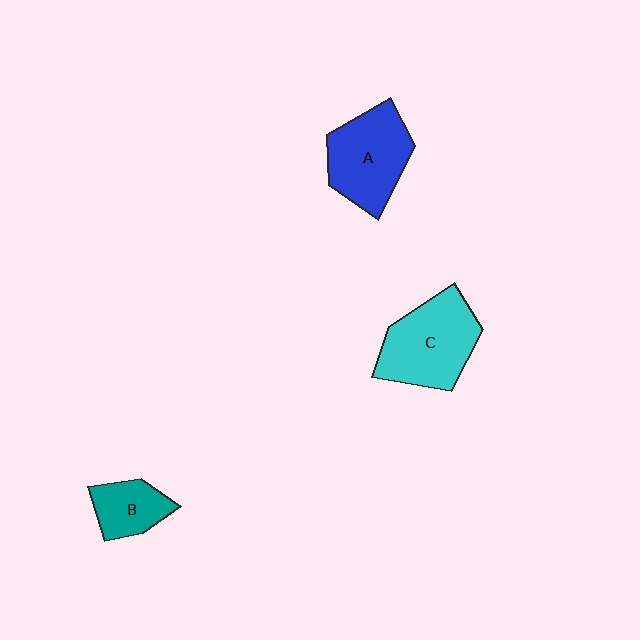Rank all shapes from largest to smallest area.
From largest to smallest: C (cyan), A (blue), B (teal).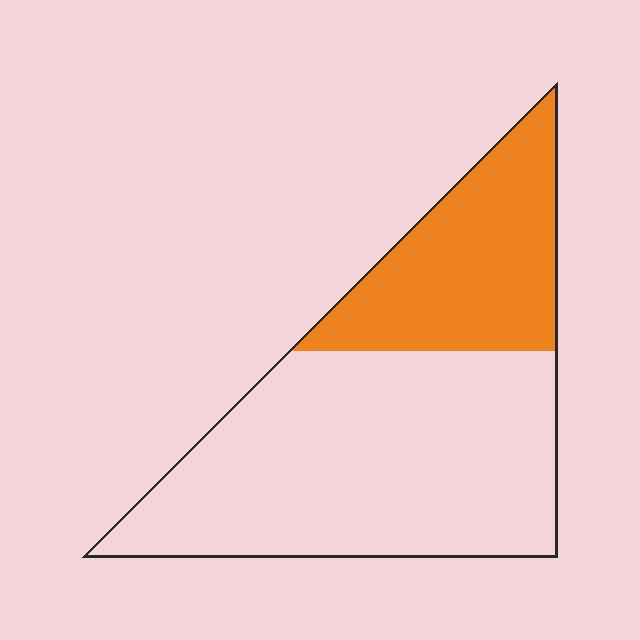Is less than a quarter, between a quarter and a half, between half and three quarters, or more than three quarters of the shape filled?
Between a quarter and a half.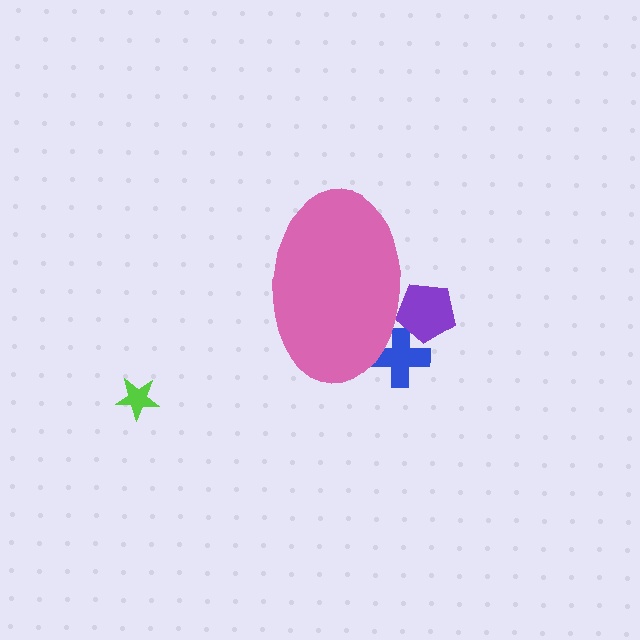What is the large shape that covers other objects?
A pink ellipse.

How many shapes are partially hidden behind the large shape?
2 shapes are partially hidden.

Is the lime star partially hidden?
No, the lime star is fully visible.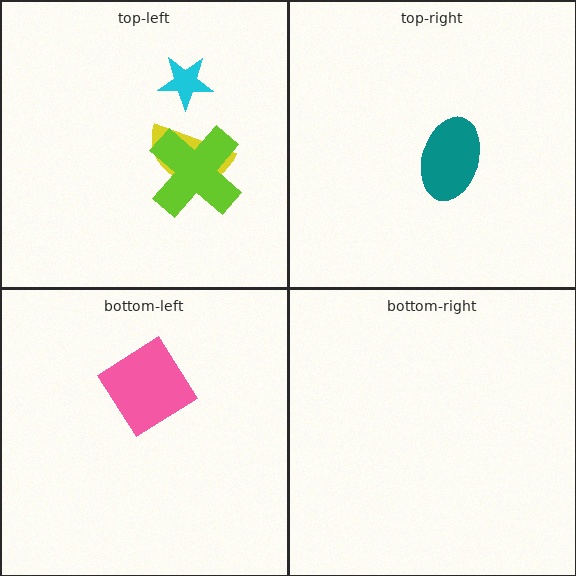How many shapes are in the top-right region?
1.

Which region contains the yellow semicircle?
The top-left region.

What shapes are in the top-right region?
The teal ellipse.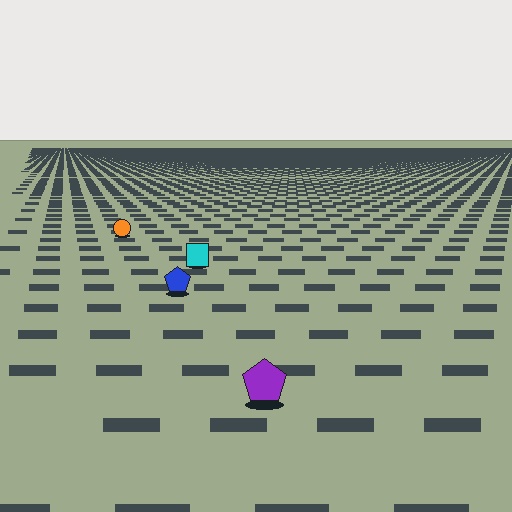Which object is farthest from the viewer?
The orange circle is farthest from the viewer. It appears smaller and the ground texture around it is denser.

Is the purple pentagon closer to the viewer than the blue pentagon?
Yes. The purple pentagon is closer — you can tell from the texture gradient: the ground texture is coarser near it.